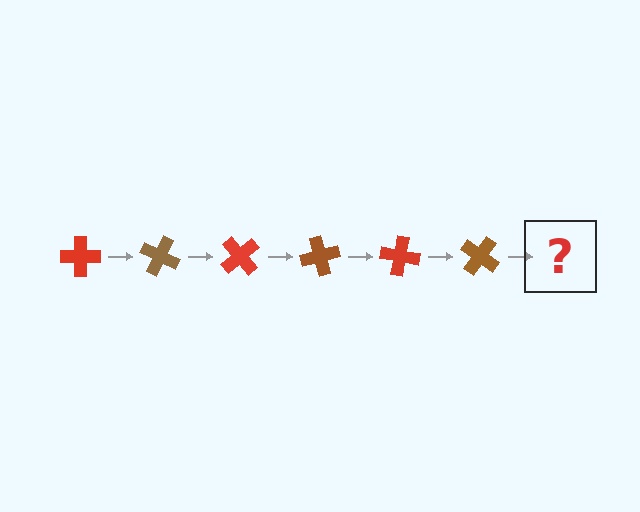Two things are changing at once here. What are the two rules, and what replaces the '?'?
The two rules are that it rotates 25 degrees each step and the color cycles through red and brown. The '?' should be a red cross, rotated 150 degrees from the start.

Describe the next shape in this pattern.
It should be a red cross, rotated 150 degrees from the start.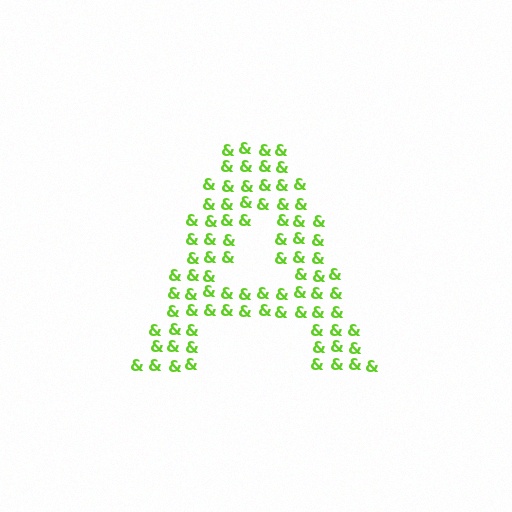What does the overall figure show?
The overall figure shows the letter A.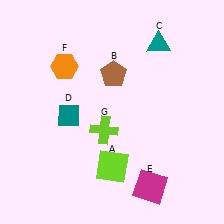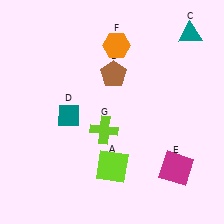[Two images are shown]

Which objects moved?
The objects that moved are: the teal triangle (C), the magenta square (E), the orange hexagon (F).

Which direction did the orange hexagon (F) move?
The orange hexagon (F) moved right.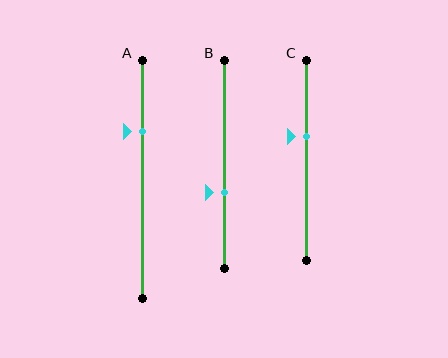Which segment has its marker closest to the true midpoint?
Segment C has its marker closest to the true midpoint.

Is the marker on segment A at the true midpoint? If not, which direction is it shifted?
No, the marker on segment A is shifted upward by about 20% of the segment length.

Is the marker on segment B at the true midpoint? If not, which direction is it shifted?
No, the marker on segment B is shifted downward by about 13% of the segment length.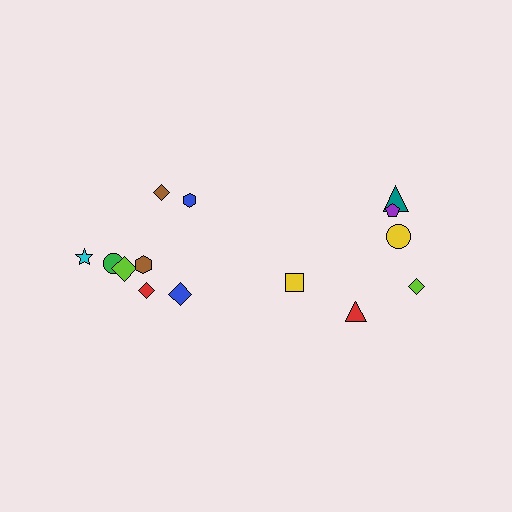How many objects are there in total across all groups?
There are 14 objects.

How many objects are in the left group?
There are 8 objects.